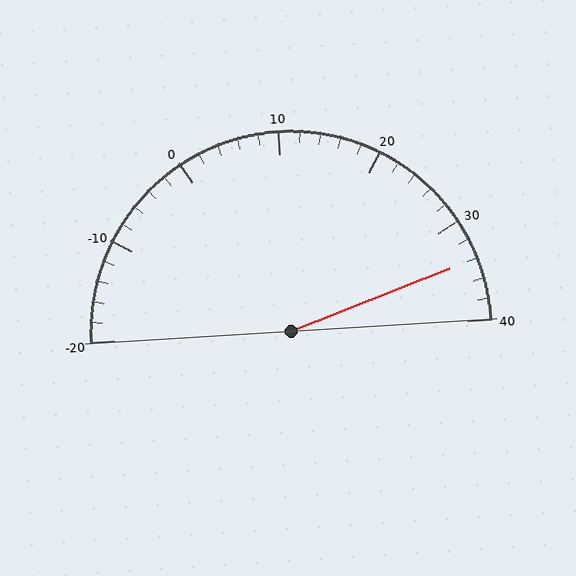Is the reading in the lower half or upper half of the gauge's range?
The reading is in the upper half of the range (-20 to 40).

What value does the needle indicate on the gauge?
The needle indicates approximately 34.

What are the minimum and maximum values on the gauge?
The gauge ranges from -20 to 40.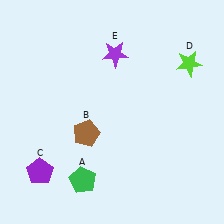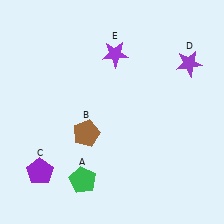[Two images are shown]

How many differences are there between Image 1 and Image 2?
There is 1 difference between the two images.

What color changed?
The star (D) changed from lime in Image 1 to purple in Image 2.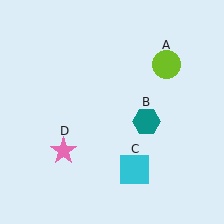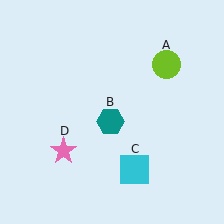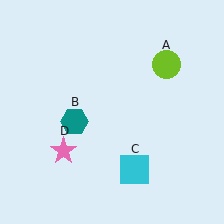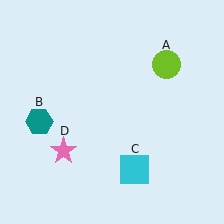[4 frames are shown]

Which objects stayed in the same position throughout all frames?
Lime circle (object A) and cyan square (object C) and pink star (object D) remained stationary.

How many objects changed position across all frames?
1 object changed position: teal hexagon (object B).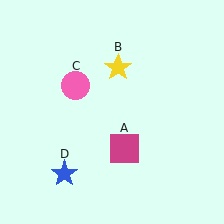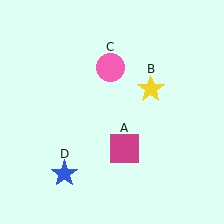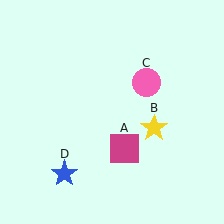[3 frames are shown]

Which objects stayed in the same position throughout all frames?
Magenta square (object A) and blue star (object D) remained stationary.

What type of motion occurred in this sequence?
The yellow star (object B), pink circle (object C) rotated clockwise around the center of the scene.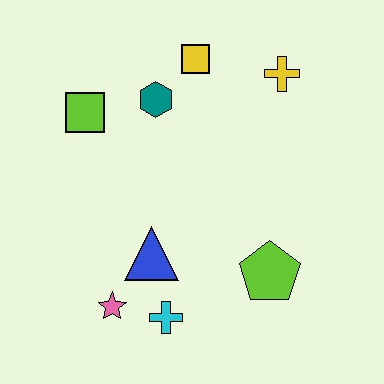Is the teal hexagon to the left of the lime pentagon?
Yes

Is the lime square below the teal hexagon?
Yes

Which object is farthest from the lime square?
The lime pentagon is farthest from the lime square.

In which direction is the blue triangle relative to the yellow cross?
The blue triangle is below the yellow cross.